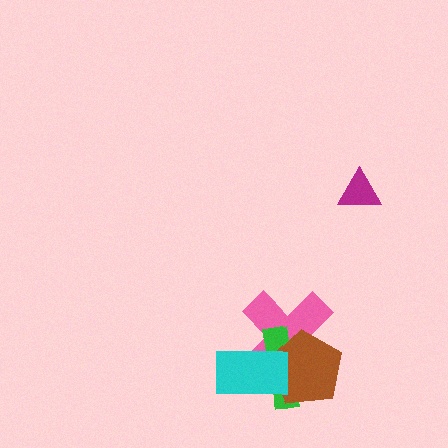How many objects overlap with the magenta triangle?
0 objects overlap with the magenta triangle.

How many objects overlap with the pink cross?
3 objects overlap with the pink cross.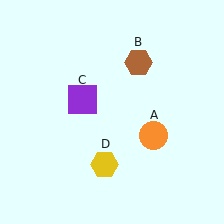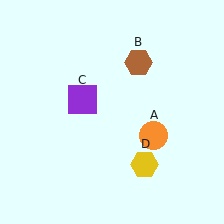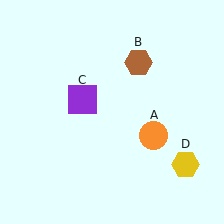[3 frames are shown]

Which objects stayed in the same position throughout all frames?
Orange circle (object A) and brown hexagon (object B) and purple square (object C) remained stationary.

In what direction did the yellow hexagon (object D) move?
The yellow hexagon (object D) moved right.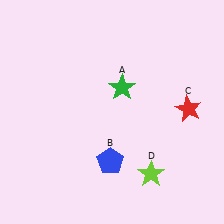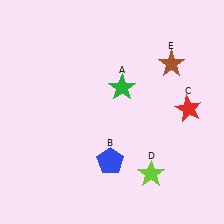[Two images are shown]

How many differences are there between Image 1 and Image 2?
There is 1 difference between the two images.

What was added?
A brown star (E) was added in Image 2.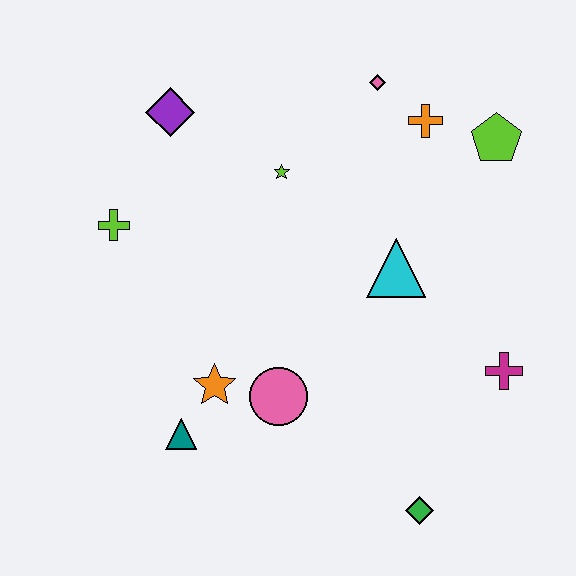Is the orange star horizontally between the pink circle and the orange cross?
No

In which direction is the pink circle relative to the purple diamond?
The pink circle is below the purple diamond.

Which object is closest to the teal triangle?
The orange star is closest to the teal triangle.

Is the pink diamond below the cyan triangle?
No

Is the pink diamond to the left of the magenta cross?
Yes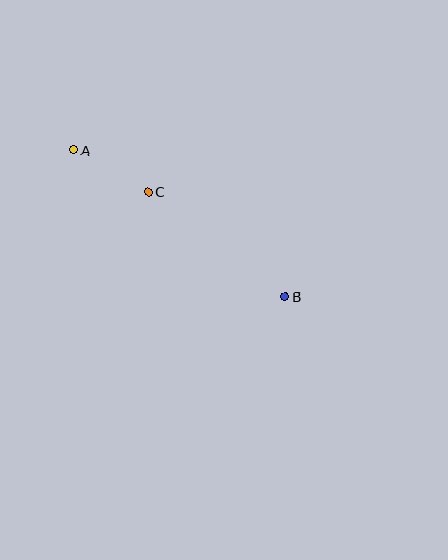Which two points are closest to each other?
Points A and C are closest to each other.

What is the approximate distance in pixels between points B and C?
The distance between B and C is approximately 173 pixels.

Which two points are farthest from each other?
Points A and B are farthest from each other.